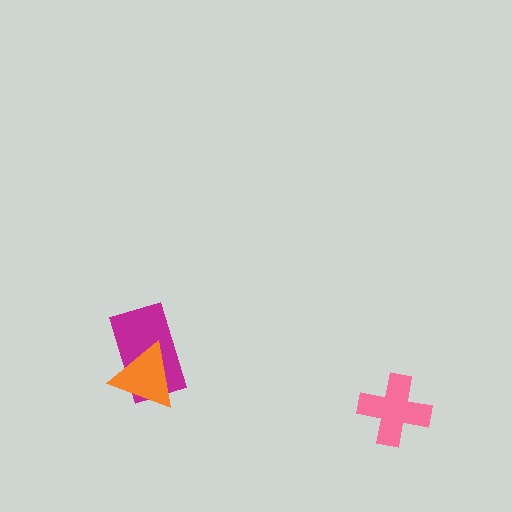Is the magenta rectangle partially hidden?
Yes, it is partially covered by another shape.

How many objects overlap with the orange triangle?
1 object overlaps with the orange triangle.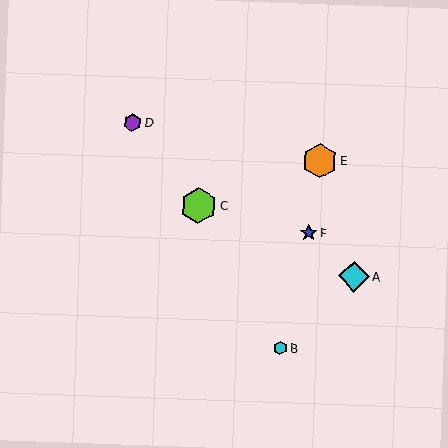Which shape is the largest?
The lime hexagon (labeled C) is the largest.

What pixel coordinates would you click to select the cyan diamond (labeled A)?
Click at (354, 277) to select the cyan diamond A.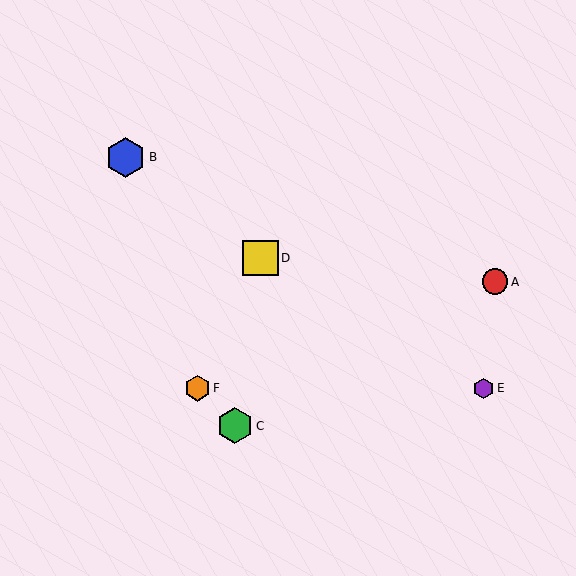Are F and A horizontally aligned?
No, F is at y≈388 and A is at y≈282.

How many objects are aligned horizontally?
2 objects (E, F) are aligned horizontally.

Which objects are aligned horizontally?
Objects E, F are aligned horizontally.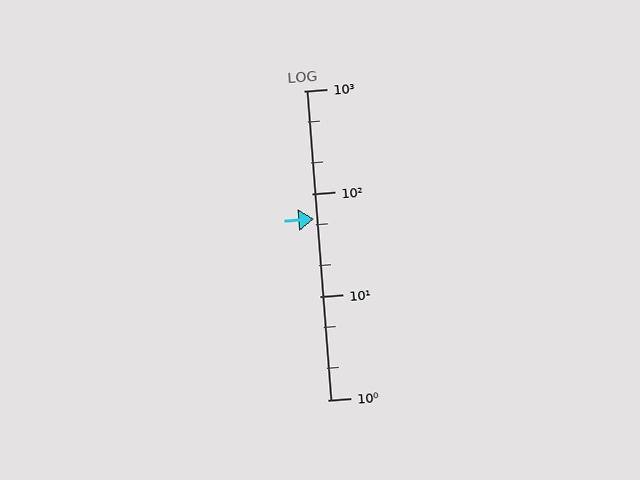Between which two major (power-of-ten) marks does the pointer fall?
The pointer is between 10 and 100.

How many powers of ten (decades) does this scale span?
The scale spans 3 decades, from 1 to 1000.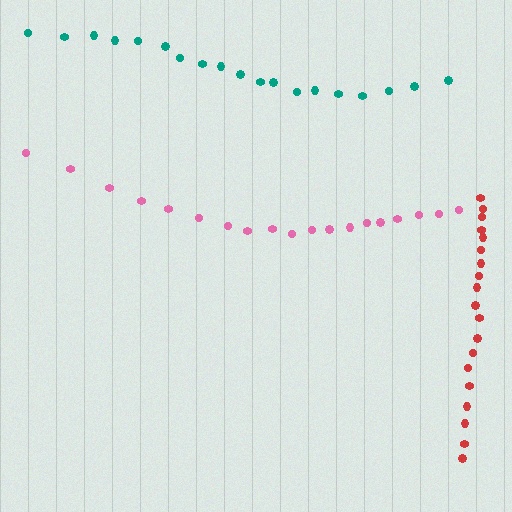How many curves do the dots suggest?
There are 3 distinct paths.